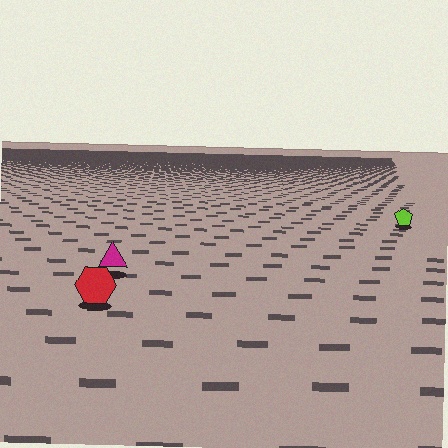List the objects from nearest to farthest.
From nearest to farthest: the red hexagon, the magenta triangle, the lime pentagon.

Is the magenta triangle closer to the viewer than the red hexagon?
No. The red hexagon is closer — you can tell from the texture gradient: the ground texture is coarser near it.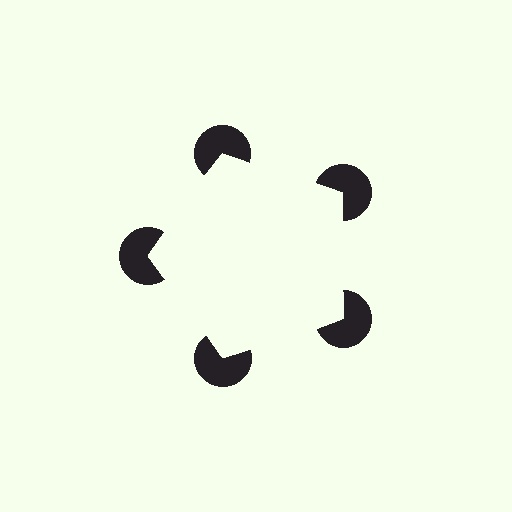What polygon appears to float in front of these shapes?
An illusory pentagon — its edges are inferred from the aligned wedge cuts in the pac-man discs, not physically drawn.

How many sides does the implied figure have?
5 sides.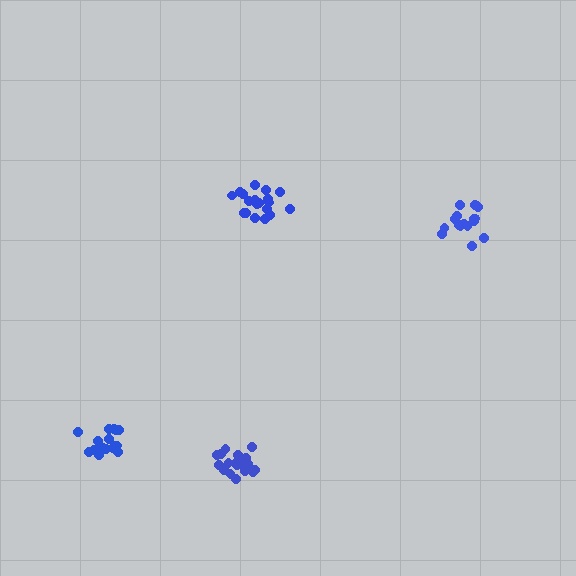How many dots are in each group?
Group 1: 20 dots, Group 2: 20 dots, Group 3: 18 dots, Group 4: 17 dots (75 total).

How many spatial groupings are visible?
There are 4 spatial groupings.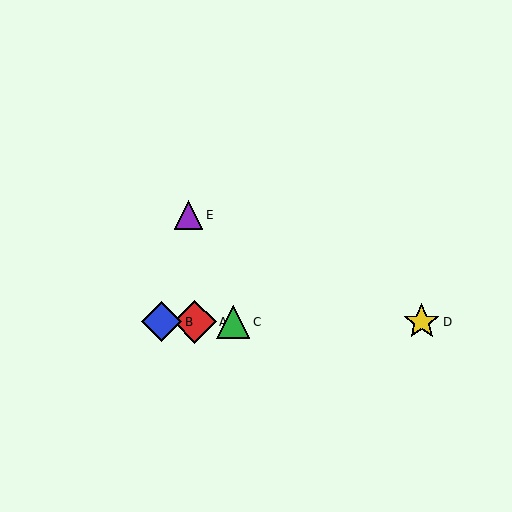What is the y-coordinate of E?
Object E is at y≈215.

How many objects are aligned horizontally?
4 objects (A, B, C, D) are aligned horizontally.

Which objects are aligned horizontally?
Objects A, B, C, D are aligned horizontally.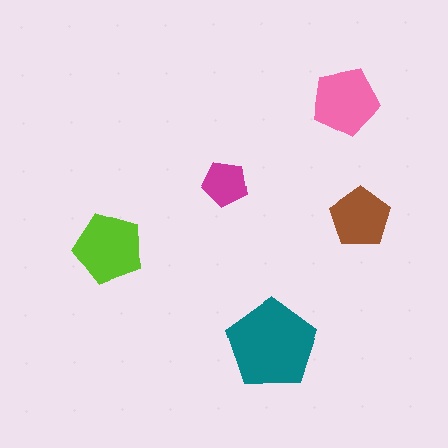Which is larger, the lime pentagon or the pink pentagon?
The lime one.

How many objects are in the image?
There are 5 objects in the image.